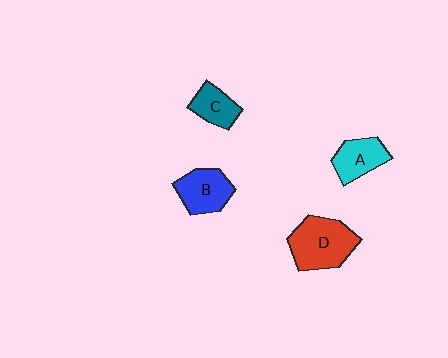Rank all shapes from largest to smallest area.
From largest to smallest: D (red), B (blue), A (cyan), C (teal).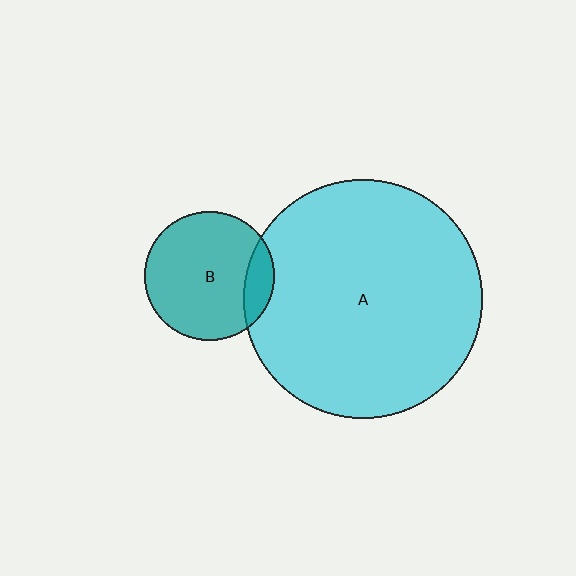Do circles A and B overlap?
Yes.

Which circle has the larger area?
Circle A (cyan).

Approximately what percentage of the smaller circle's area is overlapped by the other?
Approximately 15%.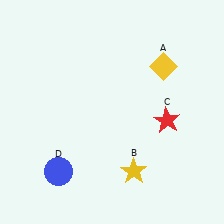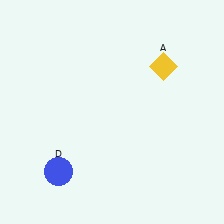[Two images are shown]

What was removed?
The red star (C), the yellow star (B) were removed in Image 2.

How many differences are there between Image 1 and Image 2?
There are 2 differences between the two images.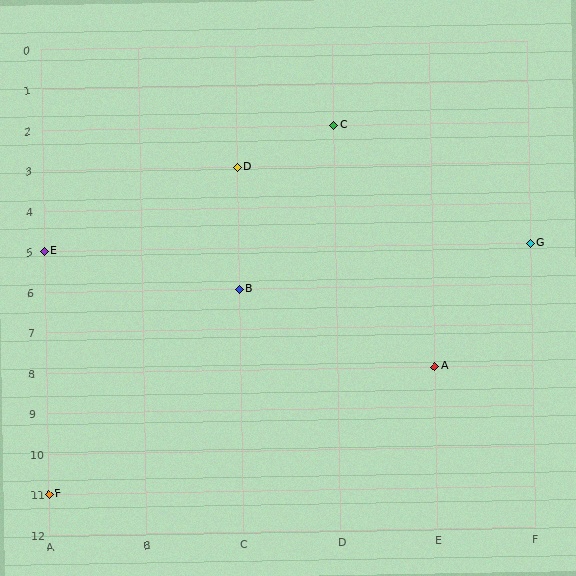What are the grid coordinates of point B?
Point B is at grid coordinates (C, 6).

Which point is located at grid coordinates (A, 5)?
Point E is at (A, 5).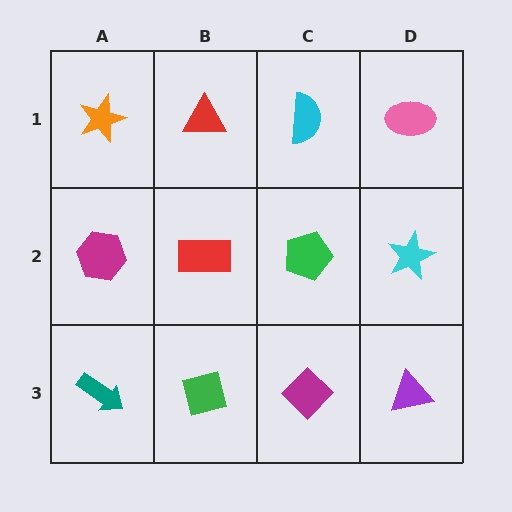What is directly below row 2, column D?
A purple triangle.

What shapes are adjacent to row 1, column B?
A red rectangle (row 2, column B), an orange star (row 1, column A), a cyan semicircle (row 1, column C).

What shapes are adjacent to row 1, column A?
A magenta hexagon (row 2, column A), a red triangle (row 1, column B).